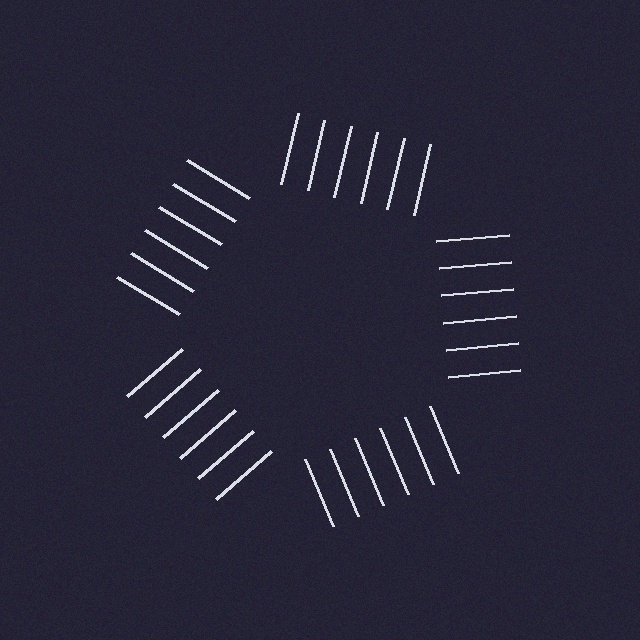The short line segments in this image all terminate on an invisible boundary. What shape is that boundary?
An illusory pentagon — the line segments terminate on its edges but no continuous stroke is drawn.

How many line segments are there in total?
30 — 6 along each of the 5 edges.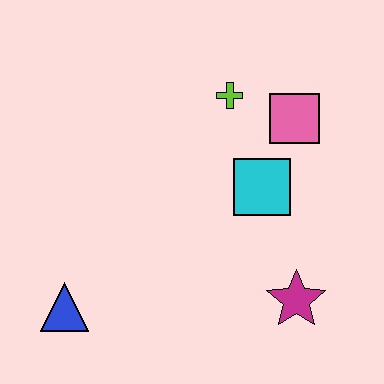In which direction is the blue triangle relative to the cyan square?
The blue triangle is to the left of the cyan square.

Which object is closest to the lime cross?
The pink square is closest to the lime cross.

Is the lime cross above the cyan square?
Yes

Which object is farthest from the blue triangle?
The pink square is farthest from the blue triangle.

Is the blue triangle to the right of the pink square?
No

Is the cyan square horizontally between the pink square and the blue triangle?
Yes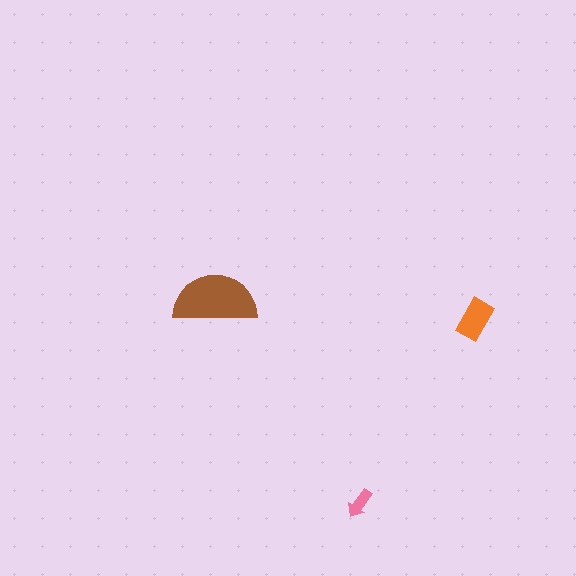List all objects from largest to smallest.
The brown semicircle, the orange rectangle, the pink arrow.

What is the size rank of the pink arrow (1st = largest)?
3rd.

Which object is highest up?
The brown semicircle is topmost.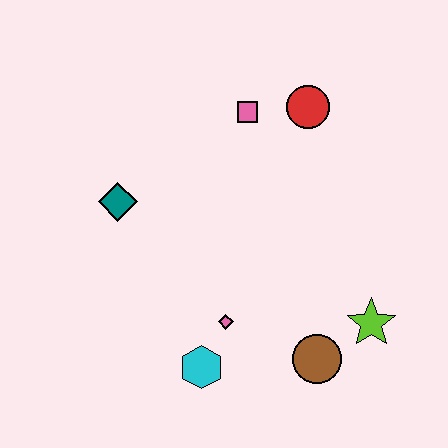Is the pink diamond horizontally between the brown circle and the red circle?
No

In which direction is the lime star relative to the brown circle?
The lime star is to the right of the brown circle.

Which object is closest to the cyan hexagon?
The pink diamond is closest to the cyan hexagon.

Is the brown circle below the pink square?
Yes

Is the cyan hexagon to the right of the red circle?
No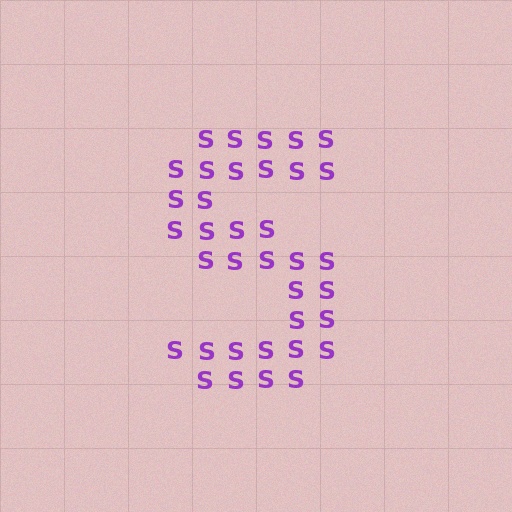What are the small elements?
The small elements are letter S's.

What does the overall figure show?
The overall figure shows the letter S.